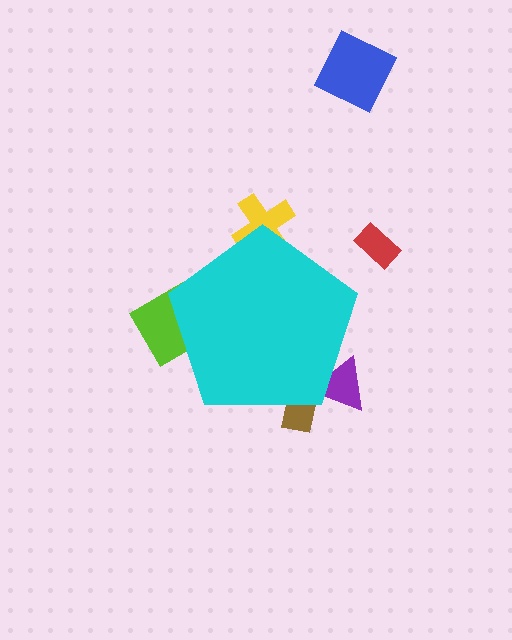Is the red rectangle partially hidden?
No, the red rectangle is fully visible.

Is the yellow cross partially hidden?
Yes, the yellow cross is partially hidden behind the cyan pentagon.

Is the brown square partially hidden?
Yes, the brown square is partially hidden behind the cyan pentagon.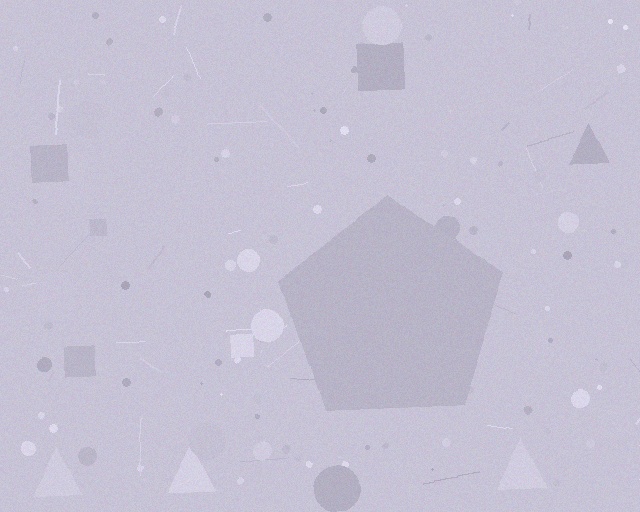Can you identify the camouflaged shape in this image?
The camouflaged shape is a pentagon.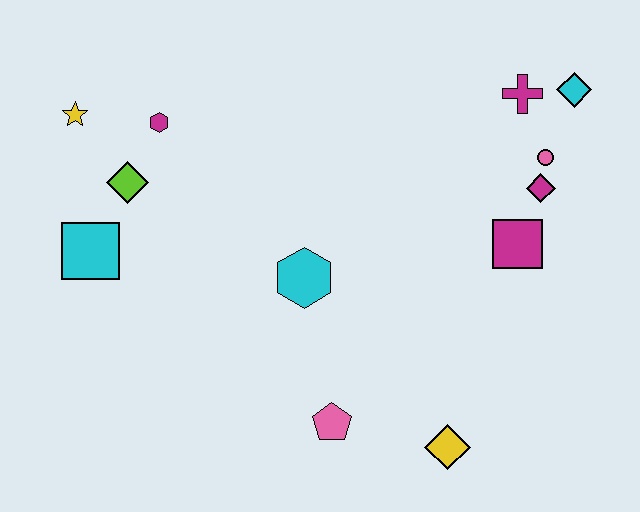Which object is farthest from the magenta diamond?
The yellow star is farthest from the magenta diamond.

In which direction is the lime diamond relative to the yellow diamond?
The lime diamond is to the left of the yellow diamond.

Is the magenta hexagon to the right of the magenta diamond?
No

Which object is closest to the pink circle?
The magenta diamond is closest to the pink circle.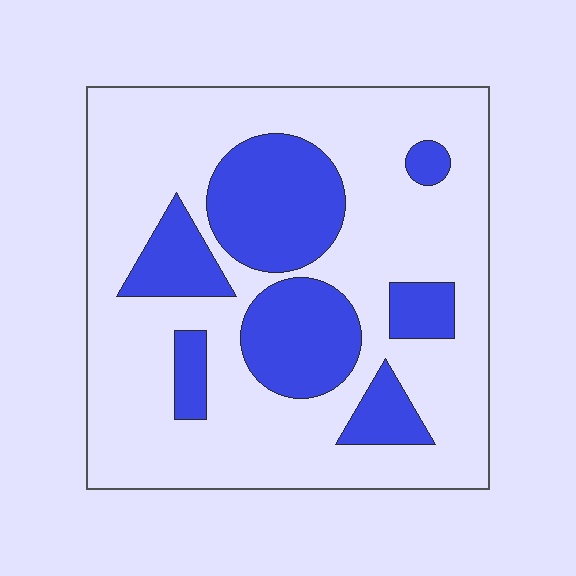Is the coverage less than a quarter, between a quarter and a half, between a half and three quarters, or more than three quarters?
Between a quarter and a half.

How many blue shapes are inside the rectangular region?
7.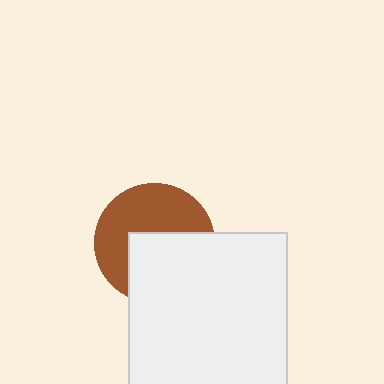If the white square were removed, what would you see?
You would see the complete brown circle.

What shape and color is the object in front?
The object in front is a white square.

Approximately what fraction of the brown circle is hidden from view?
Roughly 47% of the brown circle is hidden behind the white square.